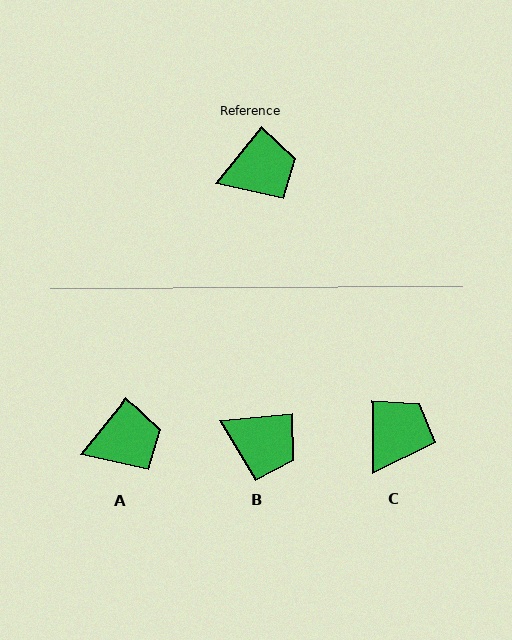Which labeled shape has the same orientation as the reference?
A.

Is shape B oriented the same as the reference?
No, it is off by about 46 degrees.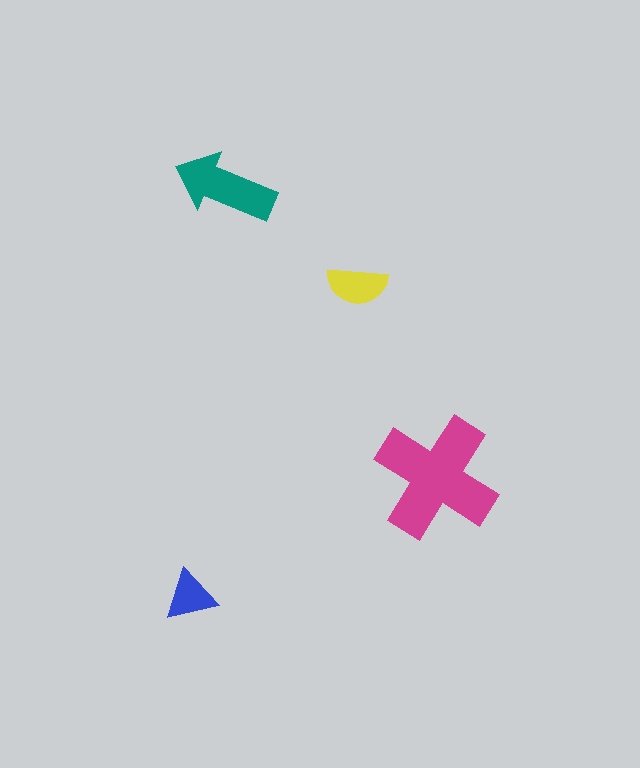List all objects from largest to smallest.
The magenta cross, the teal arrow, the yellow semicircle, the blue triangle.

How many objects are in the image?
There are 4 objects in the image.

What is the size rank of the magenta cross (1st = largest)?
1st.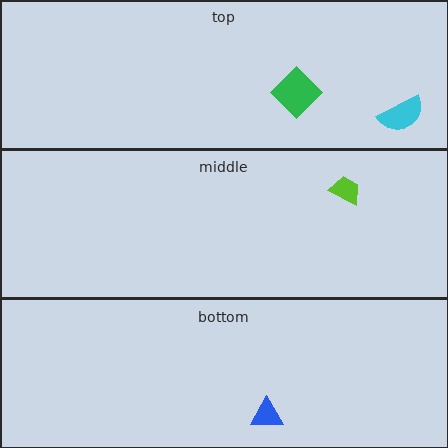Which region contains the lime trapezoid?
The middle region.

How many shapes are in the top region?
2.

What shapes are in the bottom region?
The blue triangle.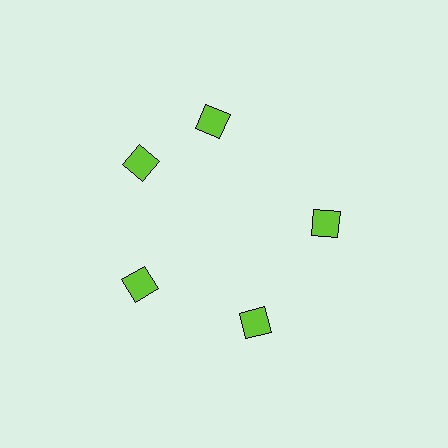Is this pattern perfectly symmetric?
No. The 5 lime diamonds are arranged in a ring, but one element near the 1 o'clock position is rotated out of alignment along the ring, breaking the 5-fold rotational symmetry.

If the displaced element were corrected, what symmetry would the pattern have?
It would have 5-fold rotational symmetry — the pattern would map onto itself every 72 degrees.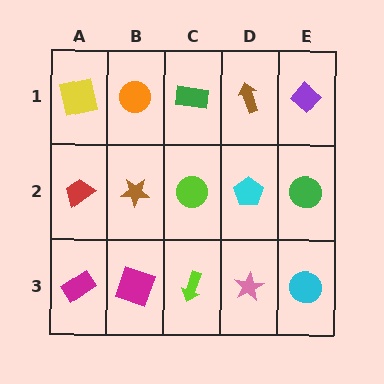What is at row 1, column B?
An orange circle.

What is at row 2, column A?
A red trapezoid.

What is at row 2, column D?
A cyan pentagon.